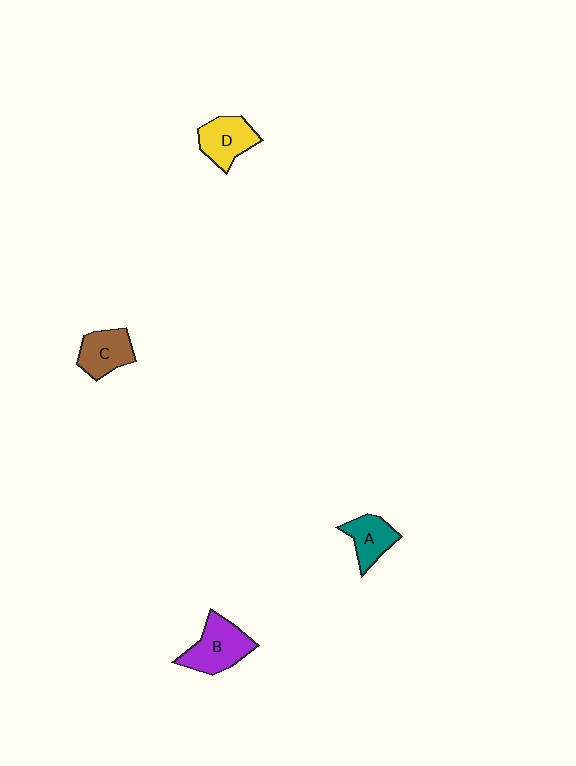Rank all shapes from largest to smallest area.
From largest to smallest: B (purple), D (yellow), C (brown), A (teal).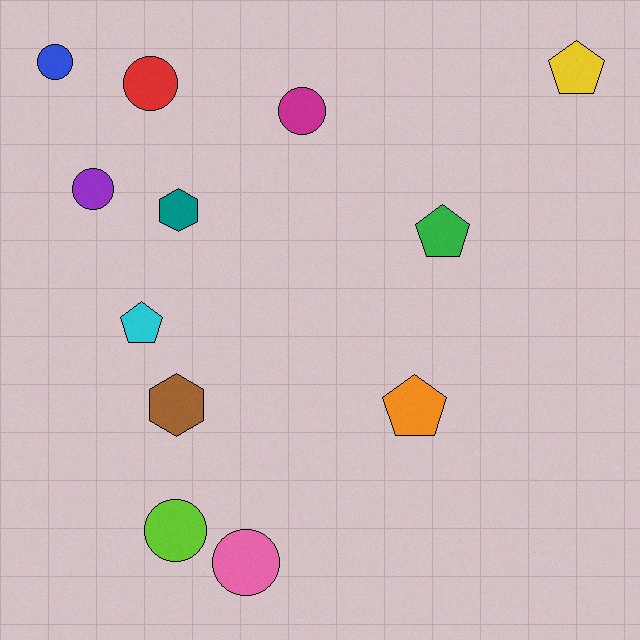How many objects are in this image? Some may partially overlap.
There are 12 objects.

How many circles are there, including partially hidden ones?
There are 6 circles.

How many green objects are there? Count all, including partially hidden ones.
There is 1 green object.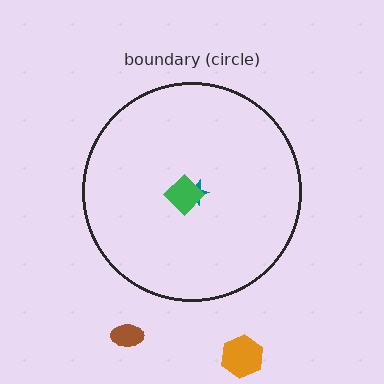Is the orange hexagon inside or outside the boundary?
Outside.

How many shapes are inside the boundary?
2 inside, 2 outside.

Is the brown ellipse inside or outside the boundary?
Outside.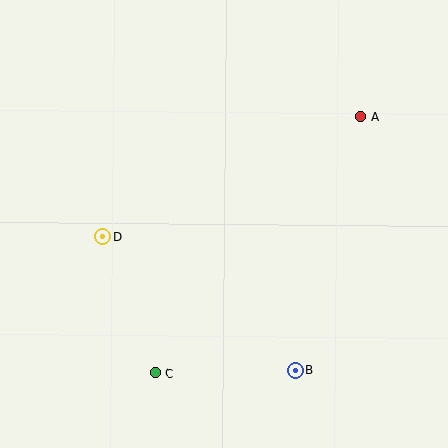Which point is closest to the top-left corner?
Point D is closest to the top-left corner.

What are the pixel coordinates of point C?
Point C is at (155, 373).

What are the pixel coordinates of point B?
Point B is at (295, 370).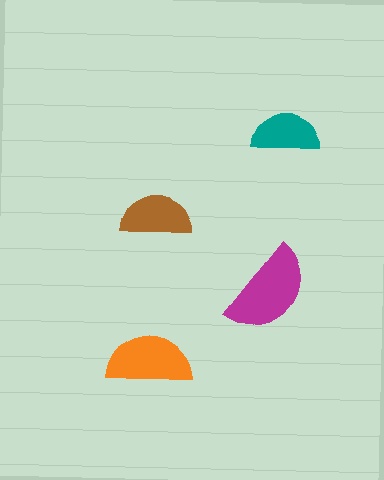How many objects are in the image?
There are 4 objects in the image.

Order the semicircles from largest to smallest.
the magenta one, the orange one, the brown one, the teal one.